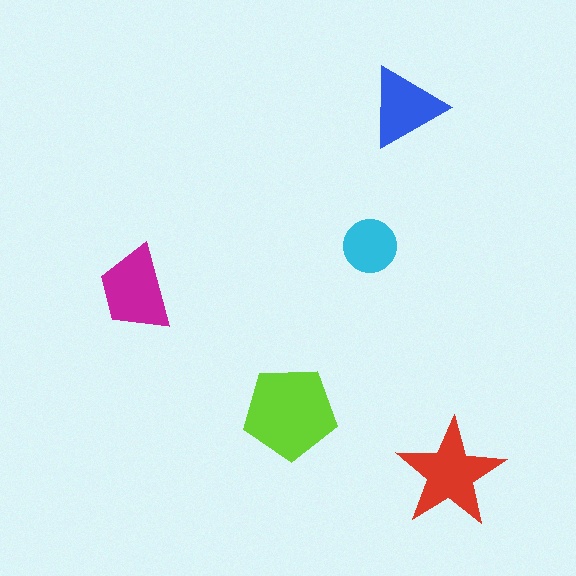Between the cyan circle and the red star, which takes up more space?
The red star.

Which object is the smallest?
The cyan circle.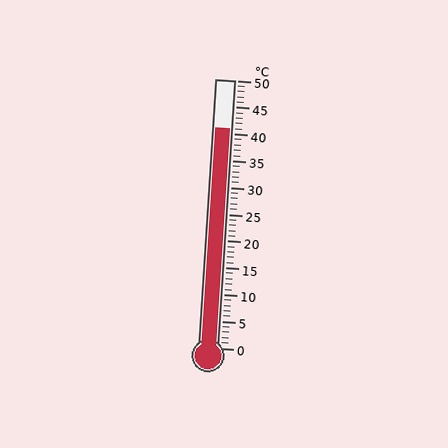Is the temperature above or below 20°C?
The temperature is above 20°C.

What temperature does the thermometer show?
The thermometer shows approximately 41°C.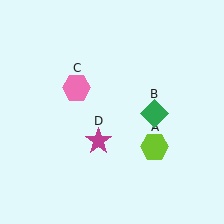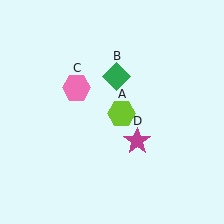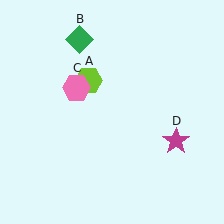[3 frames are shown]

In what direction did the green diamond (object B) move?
The green diamond (object B) moved up and to the left.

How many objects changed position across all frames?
3 objects changed position: lime hexagon (object A), green diamond (object B), magenta star (object D).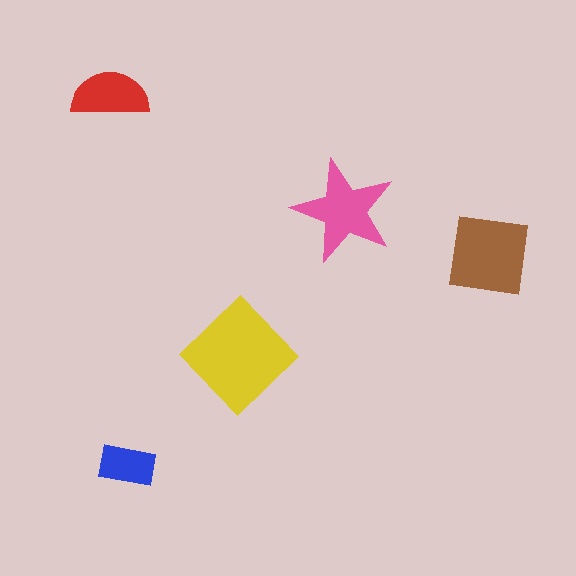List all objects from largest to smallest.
The yellow diamond, the brown square, the pink star, the red semicircle, the blue rectangle.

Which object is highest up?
The red semicircle is topmost.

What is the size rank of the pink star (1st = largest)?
3rd.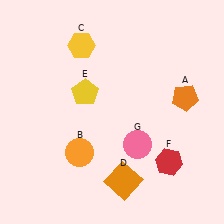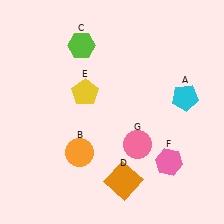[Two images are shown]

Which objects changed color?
A changed from orange to cyan. C changed from yellow to lime. F changed from red to pink.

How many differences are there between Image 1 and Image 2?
There are 3 differences between the two images.